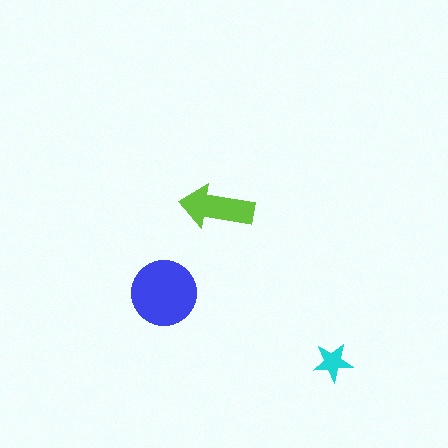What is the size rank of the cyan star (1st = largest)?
3rd.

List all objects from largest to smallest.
The blue circle, the lime arrow, the cyan star.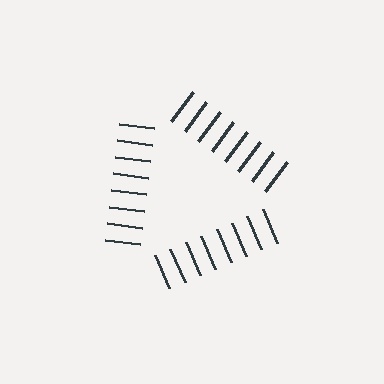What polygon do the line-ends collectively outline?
An illusory triangle — the line segments terminate on its edges but no continuous stroke is drawn.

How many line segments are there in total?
24 — 8 along each of the 3 edges.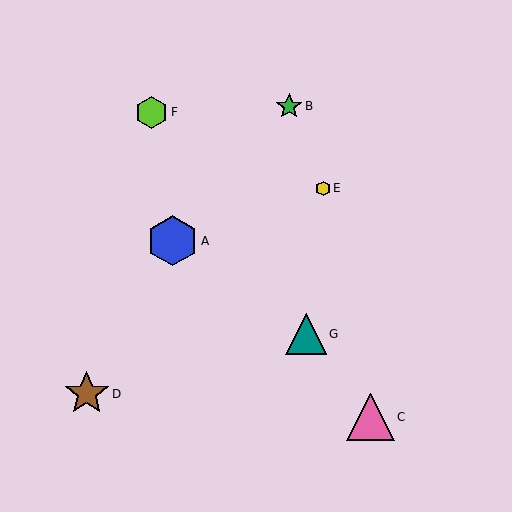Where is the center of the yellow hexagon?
The center of the yellow hexagon is at (323, 188).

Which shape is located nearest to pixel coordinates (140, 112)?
The lime hexagon (labeled F) at (152, 112) is nearest to that location.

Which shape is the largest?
The blue hexagon (labeled A) is the largest.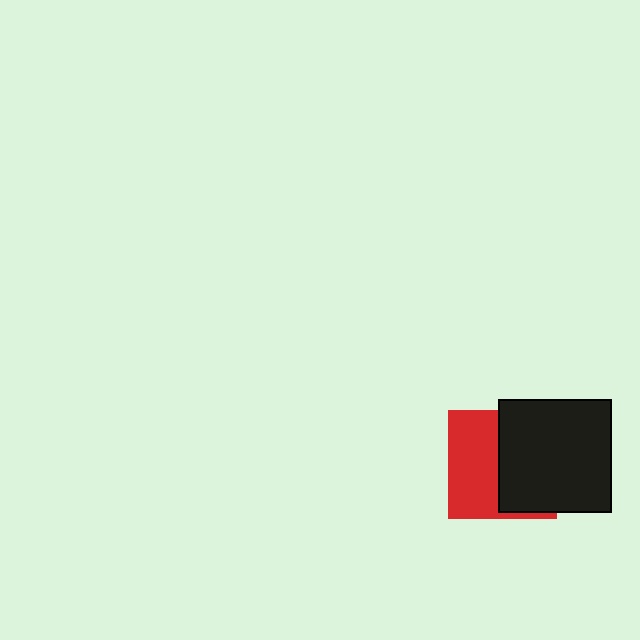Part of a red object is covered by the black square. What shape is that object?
It is a square.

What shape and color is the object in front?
The object in front is a black square.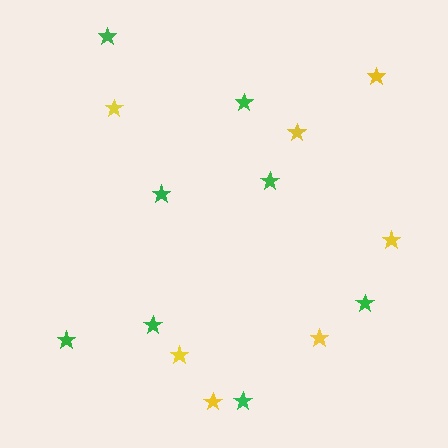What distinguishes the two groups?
There are 2 groups: one group of yellow stars (7) and one group of green stars (8).